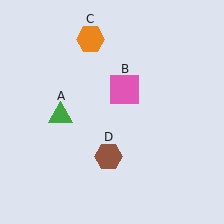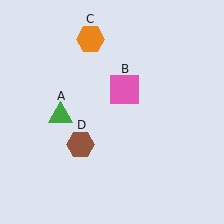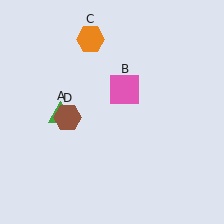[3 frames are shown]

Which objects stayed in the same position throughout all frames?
Green triangle (object A) and pink square (object B) and orange hexagon (object C) remained stationary.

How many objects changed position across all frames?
1 object changed position: brown hexagon (object D).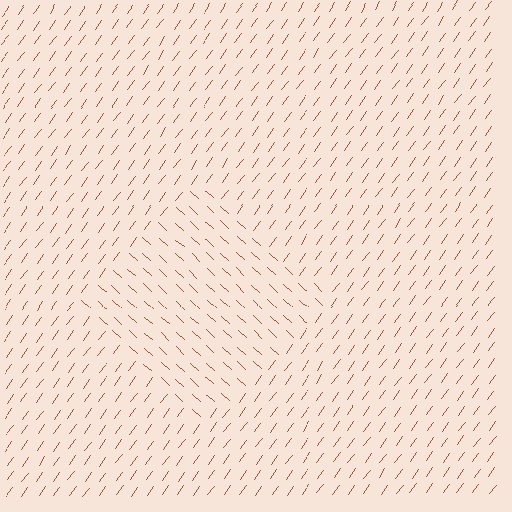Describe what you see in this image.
The image is filled with small brown line segments. A diamond region in the image has lines oriented differently from the surrounding lines, creating a visible texture boundary.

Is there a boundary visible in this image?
Yes, there is a texture boundary formed by a change in line orientation.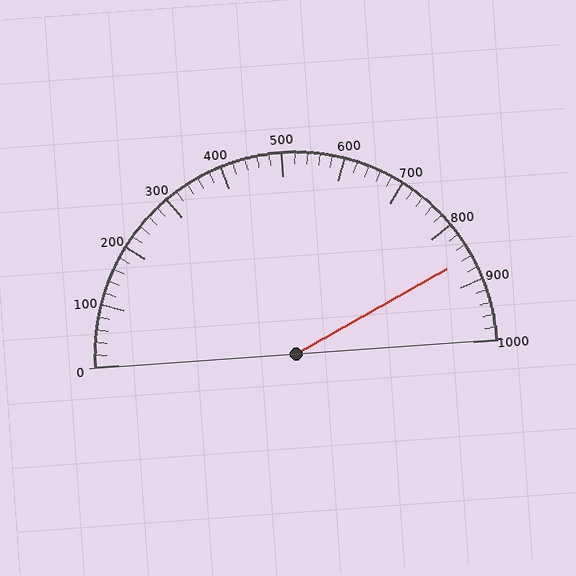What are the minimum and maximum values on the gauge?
The gauge ranges from 0 to 1000.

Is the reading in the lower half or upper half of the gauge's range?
The reading is in the upper half of the range (0 to 1000).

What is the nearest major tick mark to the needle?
The nearest major tick mark is 900.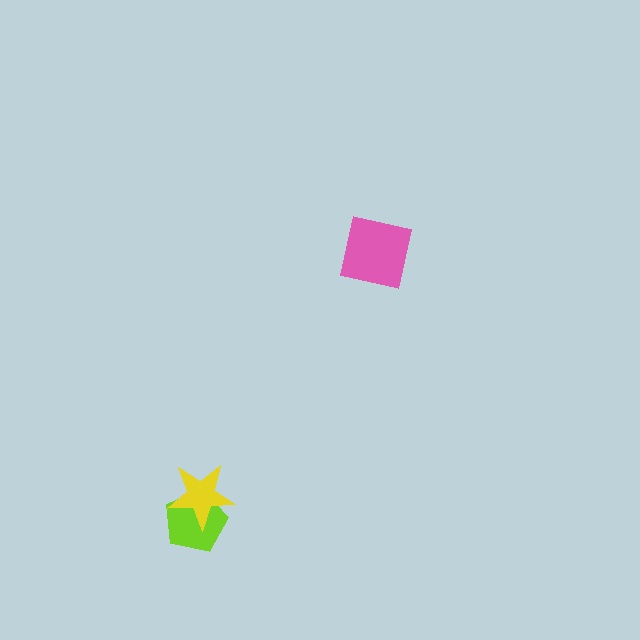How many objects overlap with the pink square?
0 objects overlap with the pink square.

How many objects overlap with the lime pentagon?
1 object overlaps with the lime pentagon.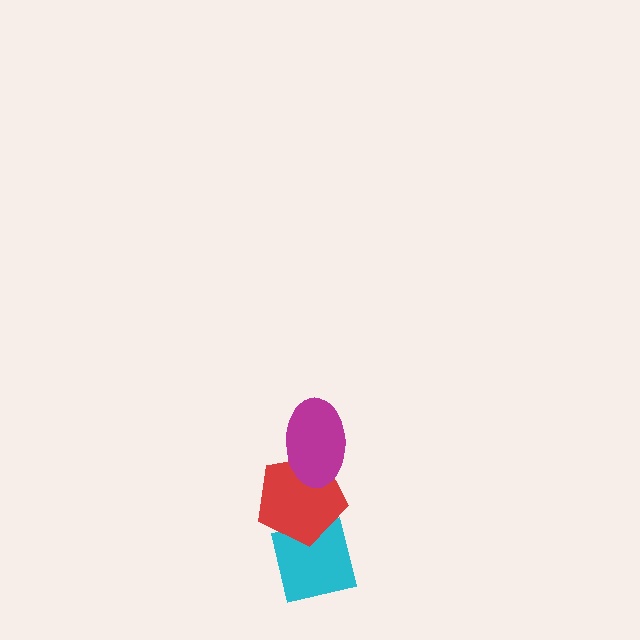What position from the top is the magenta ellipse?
The magenta ellipse is 1st from the top.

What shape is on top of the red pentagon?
The magenta ellipse is on top of the red pentagon.